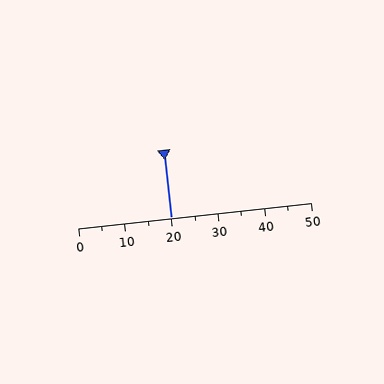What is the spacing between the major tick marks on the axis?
The major ticks are spaced 10 apart.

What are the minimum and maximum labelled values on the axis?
The axis runs from 0 to 50.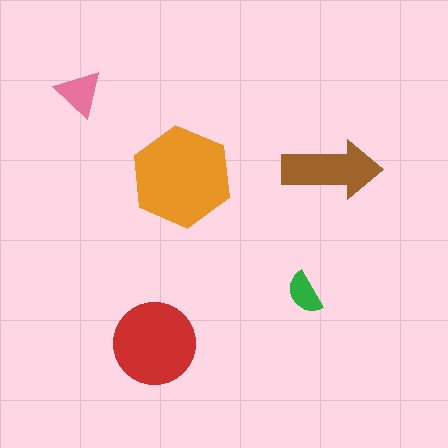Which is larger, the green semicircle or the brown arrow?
The brown arrow.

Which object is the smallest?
The green semicircle.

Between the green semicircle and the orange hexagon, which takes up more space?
The orange hexagon.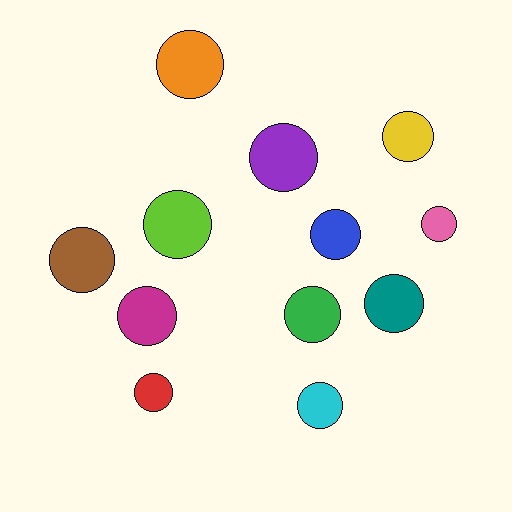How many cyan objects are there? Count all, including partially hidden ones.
There is 1 cyan object.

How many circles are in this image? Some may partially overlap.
There are 12 circles.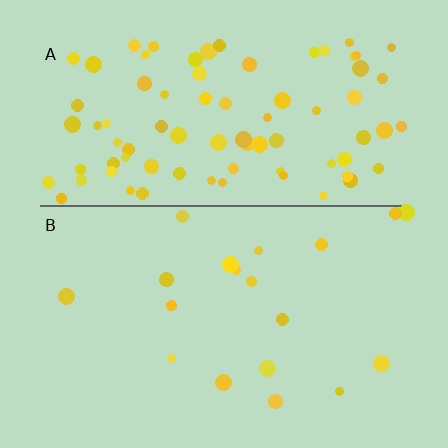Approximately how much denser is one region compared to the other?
Approximately 4.4× — region A over region B.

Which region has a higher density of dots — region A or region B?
A (the top).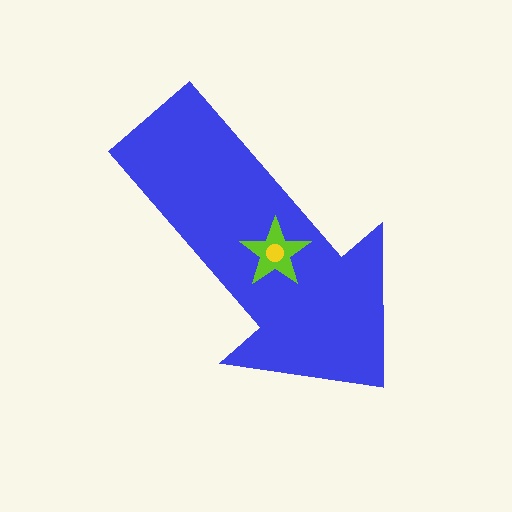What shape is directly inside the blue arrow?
The lime star.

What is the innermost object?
The yellow circle.